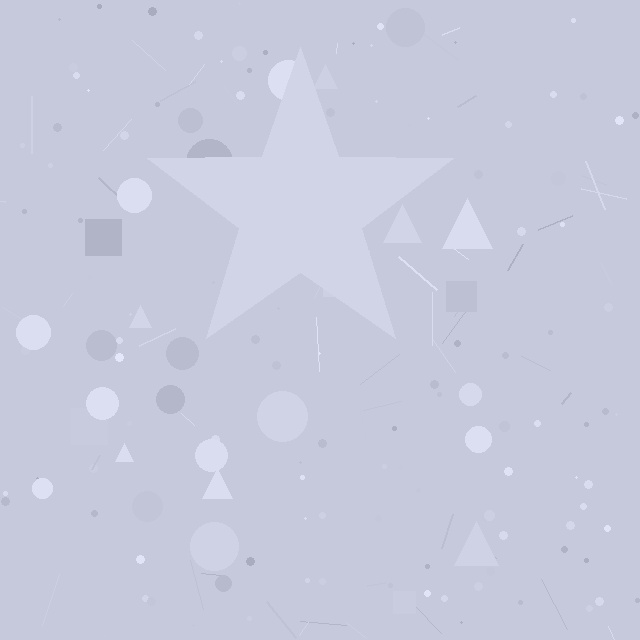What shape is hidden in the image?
A star is hidden in the image.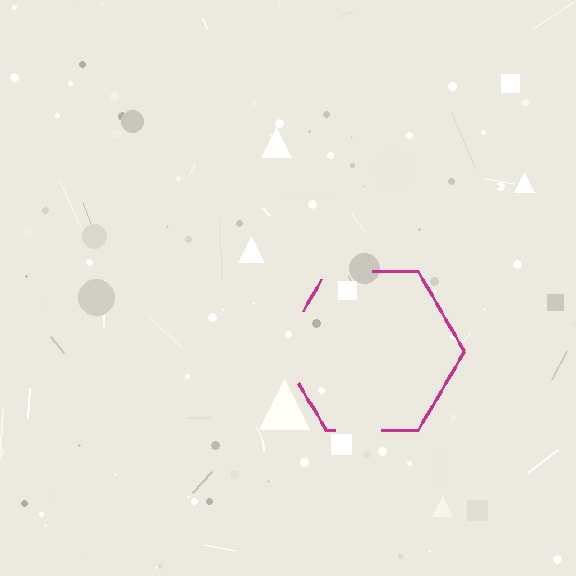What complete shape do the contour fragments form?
The contour fragments form a hexagon.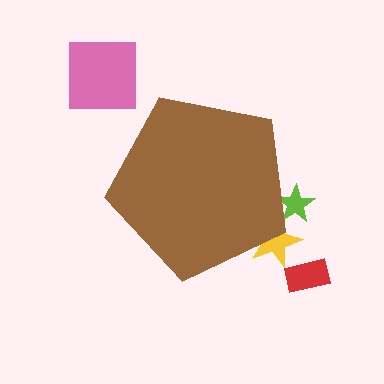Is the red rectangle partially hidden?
No, the red rectangle is fully visible.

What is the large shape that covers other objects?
A brown pentagon.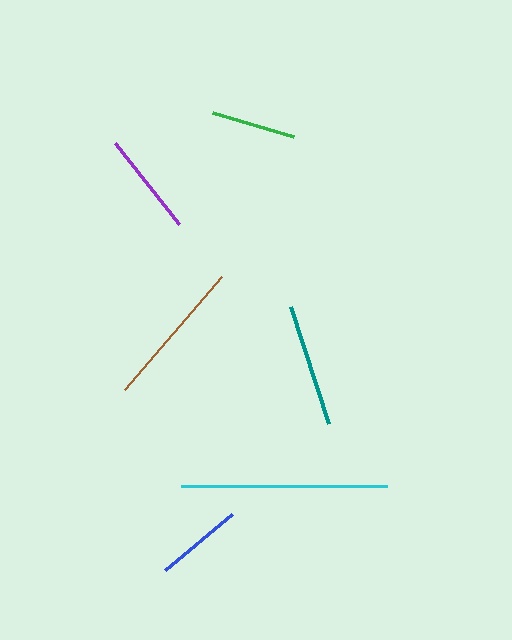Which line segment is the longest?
The cyan line is the longest at approximately 206 pixels.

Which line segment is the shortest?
The green line is the shortest at approximately 84 pixels.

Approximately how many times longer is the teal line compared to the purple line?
The teal line is approximately 1.2 times the length of the purple line.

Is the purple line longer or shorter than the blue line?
The purple line is longer than the blue line.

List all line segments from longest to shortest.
From longest to shortest: cyan, brown, teal, purple, blue, green.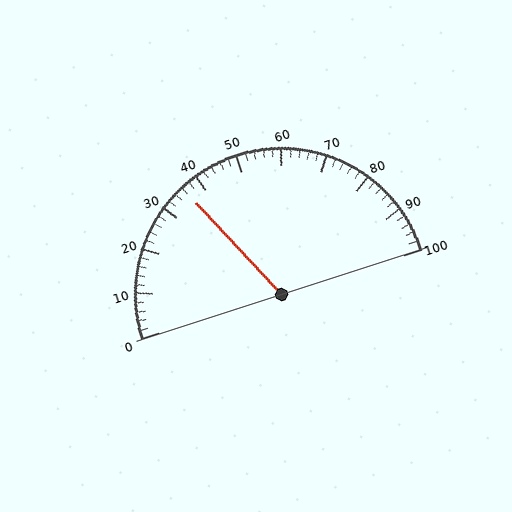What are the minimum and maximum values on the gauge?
The gauge ranges from 0 to 100.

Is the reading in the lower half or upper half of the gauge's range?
The reading is in the lower half of the range (0 to 100).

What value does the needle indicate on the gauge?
The needle indicates approximately 36.